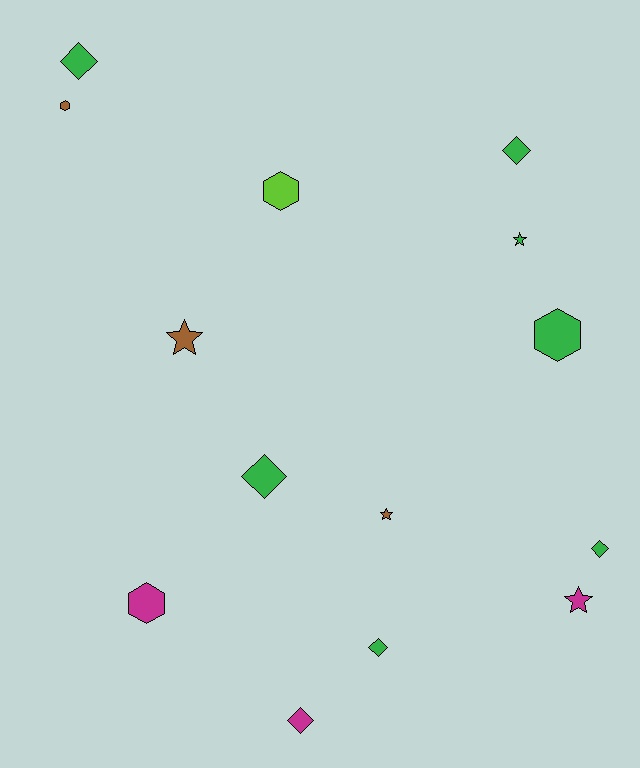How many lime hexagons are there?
There is 1 lime hexagon.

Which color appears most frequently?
Green, with 7 objects.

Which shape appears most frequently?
Diamond, with 6 objects.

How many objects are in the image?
There are 14 objects.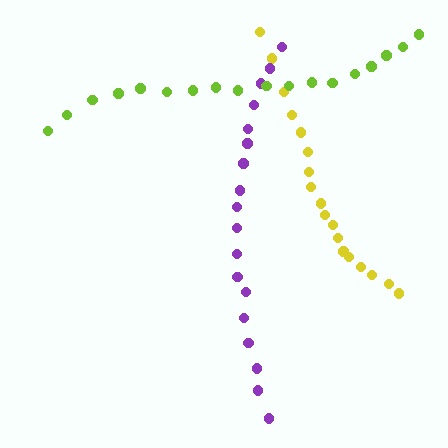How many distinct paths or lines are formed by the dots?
There are 3 distinct paths.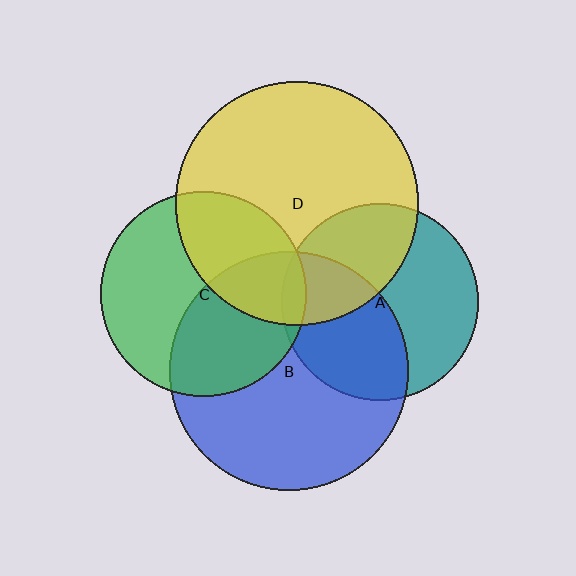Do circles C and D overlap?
Yes.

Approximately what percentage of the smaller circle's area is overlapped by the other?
Approximately 35%.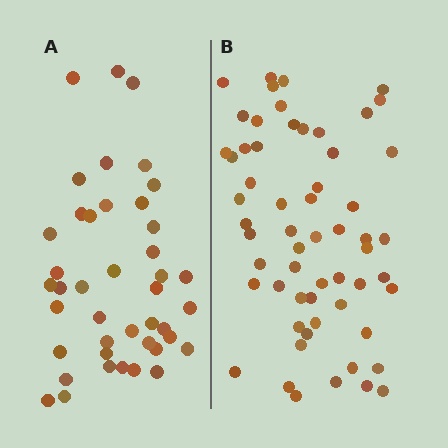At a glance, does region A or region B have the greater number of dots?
Region B (the right region) has more dots.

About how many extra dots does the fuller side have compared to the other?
Region B has approximately 15 more dots than region A.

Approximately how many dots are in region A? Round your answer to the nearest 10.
About 40 dots. (The exact count is 42, which rounds to 40.)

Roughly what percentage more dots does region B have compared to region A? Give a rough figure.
About 40% more.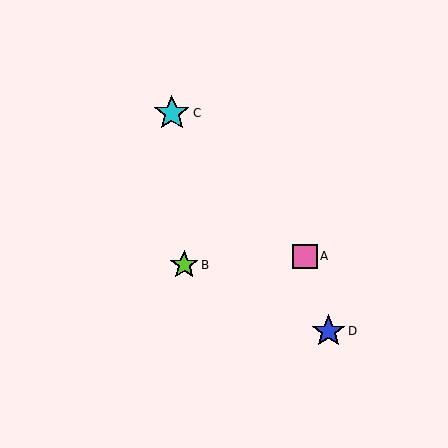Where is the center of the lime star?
The center of the lime star is at (184, 265).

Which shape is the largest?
The cyan star (labeled C) is the largest.